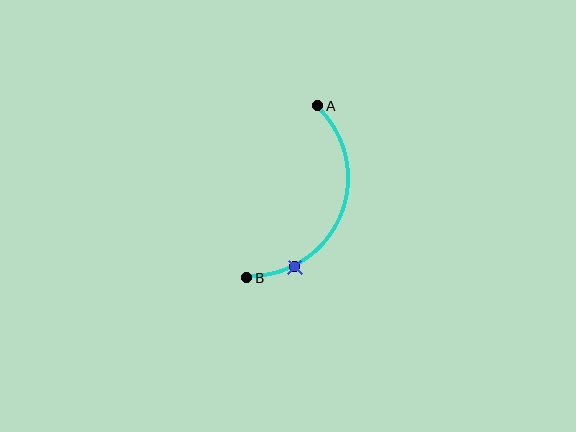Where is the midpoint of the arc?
The arc midpoint is the point on the curve farthest from the straight line joining A and B. It sits to the right of that line.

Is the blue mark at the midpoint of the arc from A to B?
No. The blue mark lies on the arc but is closer to endpoint B. The arc midpoint would be at the point on the curve equidistant along the arc from both A and B.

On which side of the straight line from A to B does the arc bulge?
The arc bulges to the right of the straight line connecting A and B.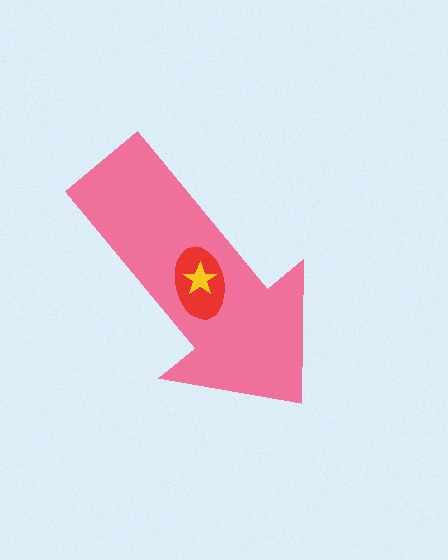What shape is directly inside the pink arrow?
The red ellipse.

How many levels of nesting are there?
3.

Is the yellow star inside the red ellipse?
Yes.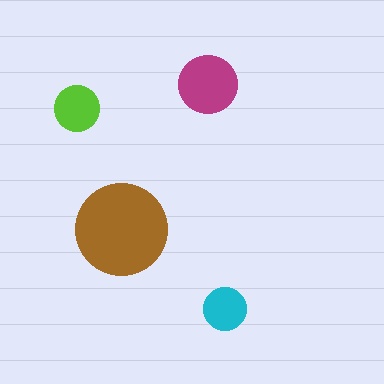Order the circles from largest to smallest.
the brown one, the magenta one, the lime one, the cyan one.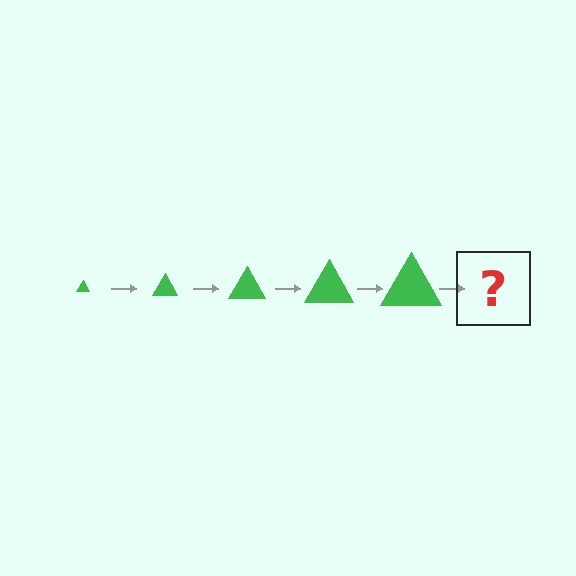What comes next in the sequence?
The next element should be a green triangle, larger than the previous one.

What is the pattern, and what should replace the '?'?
The pattern is that the triangle gets progressively larger each step. The '?' should be a green triangle, larger than the previous one.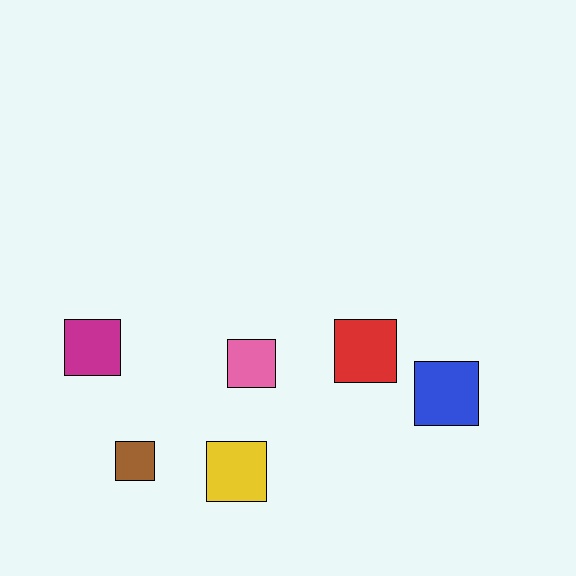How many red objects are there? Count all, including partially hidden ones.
There is 1 red object.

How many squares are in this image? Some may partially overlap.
There are 6 squares.